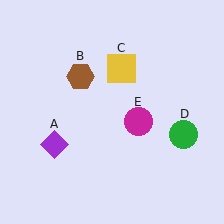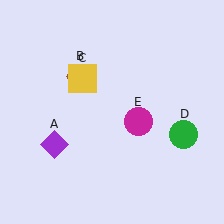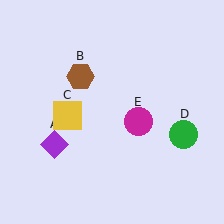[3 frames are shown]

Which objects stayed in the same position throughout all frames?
Purple diamond (object A) and brown hexagon (object B) and green circle (object D) and magenta circle (object E) remained stationary.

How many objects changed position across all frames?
1 object changed position: yellow square (object C).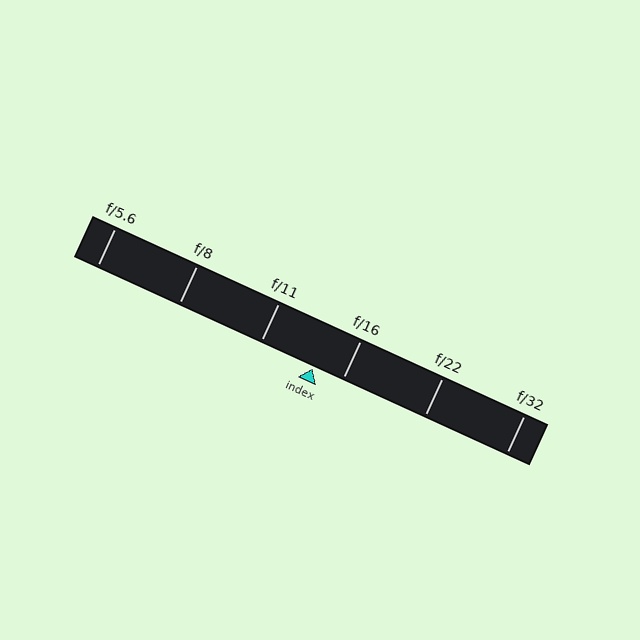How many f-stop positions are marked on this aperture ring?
There are 6 f-stop positions marked.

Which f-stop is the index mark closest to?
The index mark is closest to f/16.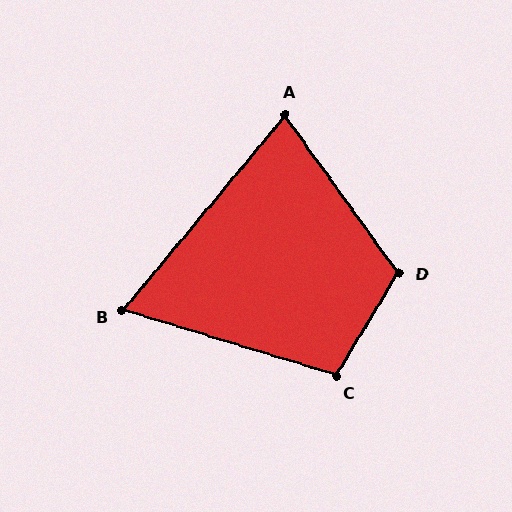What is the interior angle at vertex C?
Approximately 104 degrees (obtuse).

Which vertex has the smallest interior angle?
B, at approximately 67 degrees.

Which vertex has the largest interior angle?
D, at approximately 113 degrees.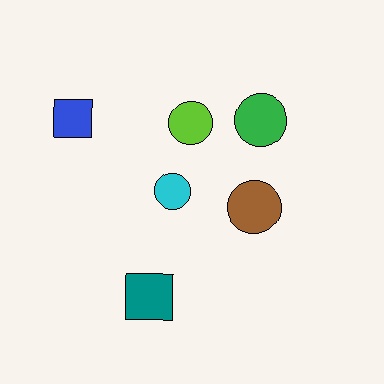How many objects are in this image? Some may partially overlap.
There are 6 objects.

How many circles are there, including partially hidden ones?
There are 4 circles.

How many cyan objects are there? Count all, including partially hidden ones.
There is 1 cyan object.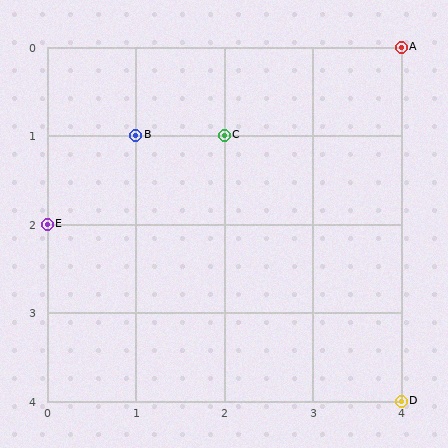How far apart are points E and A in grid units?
Points E and A are 4 columns and 2 rows apart (about 4.5 grid units diagonally).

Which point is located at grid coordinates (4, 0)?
Point A is at (4, 0).